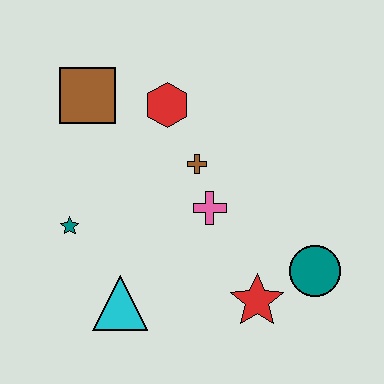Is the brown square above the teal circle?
Yes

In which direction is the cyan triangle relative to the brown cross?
The cyan triangle is below the brown cross.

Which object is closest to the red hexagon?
The brown cross is closest to the red hexagon.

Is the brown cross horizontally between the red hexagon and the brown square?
No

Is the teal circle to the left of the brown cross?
No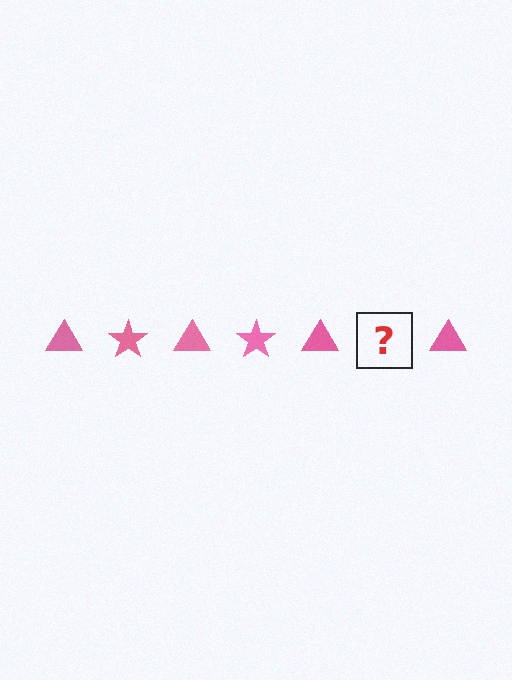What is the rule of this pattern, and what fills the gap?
The rule is that the pattern cycles through triangle, star shapes in pink. The gap should be filled with a pink star.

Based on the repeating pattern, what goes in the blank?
The blank should be a pink star.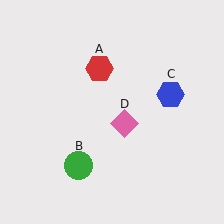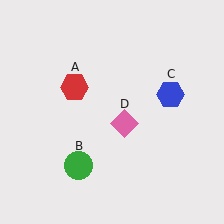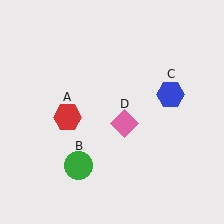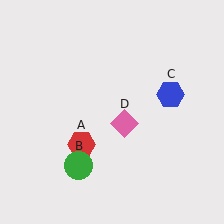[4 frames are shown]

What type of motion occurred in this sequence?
The red hexagon (object A) rotated counterclockwise around the center of the scene.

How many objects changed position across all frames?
1 object changed position: red hexagon (object A).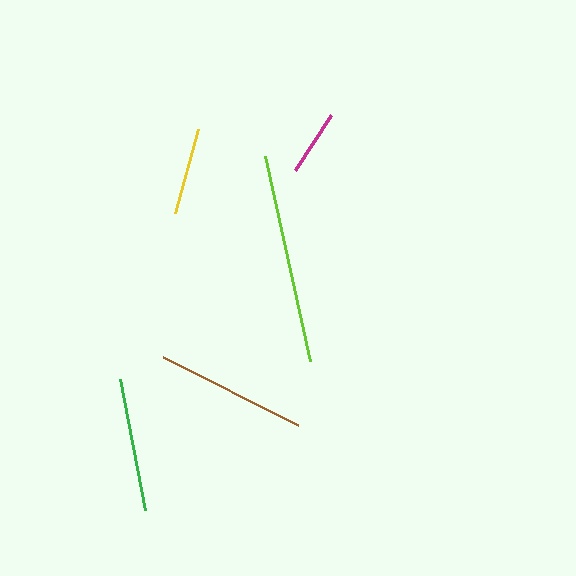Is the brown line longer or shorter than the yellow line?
The brown line is longer than the yellow line.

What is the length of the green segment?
The green segment is approximately 134 pixels long.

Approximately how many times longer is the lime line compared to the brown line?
The lime line is approximately 1.4 times the length of the brown line.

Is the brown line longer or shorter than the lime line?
The lime line is longer than the brown line.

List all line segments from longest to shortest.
From longest to shortest: lime, brown, green, yellow, magenta.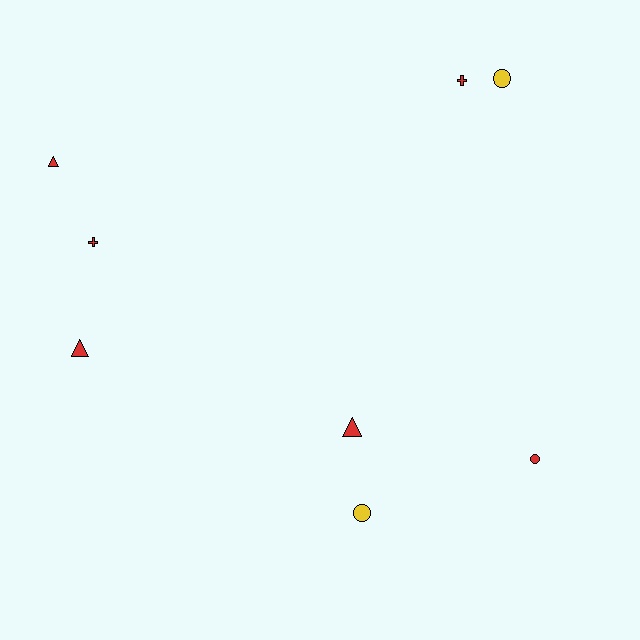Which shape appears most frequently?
Triangle, with 3 objects.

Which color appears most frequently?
Red, with 6 objects.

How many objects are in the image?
There are 8 objects.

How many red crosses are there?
There are 2 red crosses.